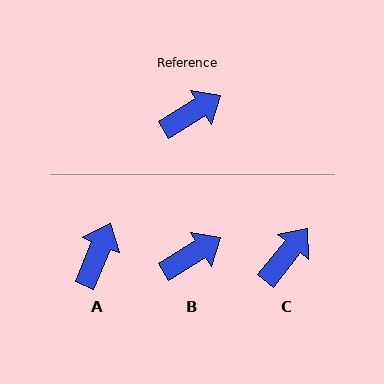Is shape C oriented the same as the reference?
No, it is off by about 20 degrees.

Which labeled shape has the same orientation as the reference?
B.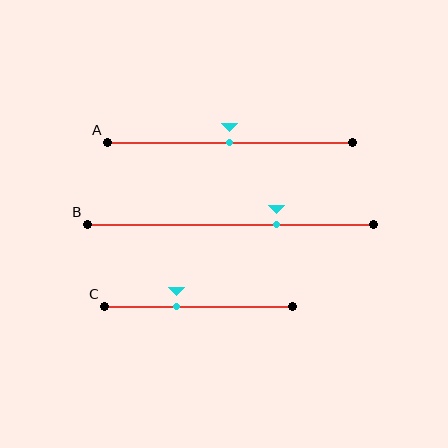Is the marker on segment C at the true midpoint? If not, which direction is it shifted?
No, the marker on segment C is shifted to the left by about 12% of the segment length.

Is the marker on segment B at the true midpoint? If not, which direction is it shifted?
No, the marker on segment B is shifted to the right by about 16% of the segment length.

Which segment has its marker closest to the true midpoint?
Segment A has its marker closest to the true midpoint.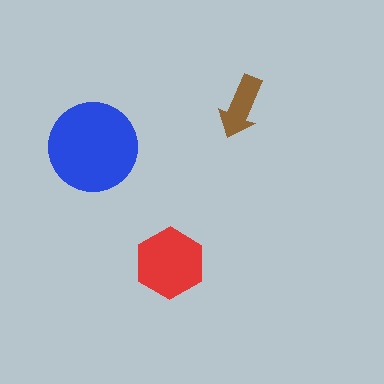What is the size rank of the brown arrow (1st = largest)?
3rd.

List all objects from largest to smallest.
The blue circle, the red hexagon, the brown arrow.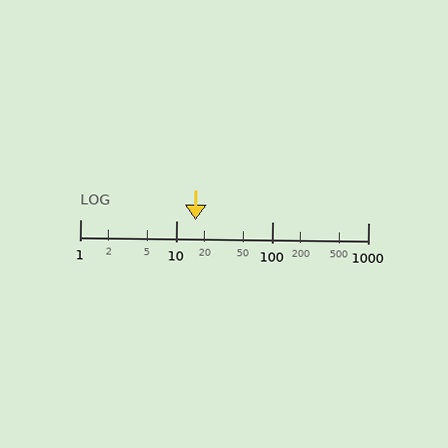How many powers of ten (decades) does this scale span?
The scale spans 3 decades, from 1 to 1000.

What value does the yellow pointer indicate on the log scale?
The pointer indicates approximately 16.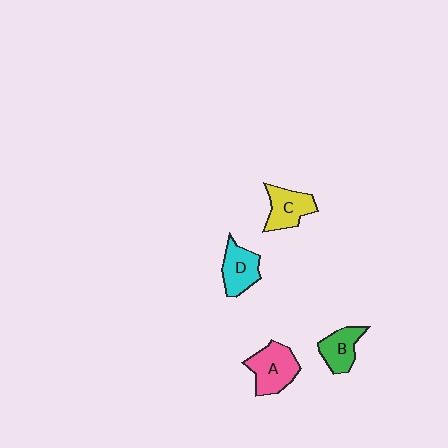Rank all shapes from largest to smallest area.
From largest to smallest: A (pink), C (yellow), D (cyan), B (green).